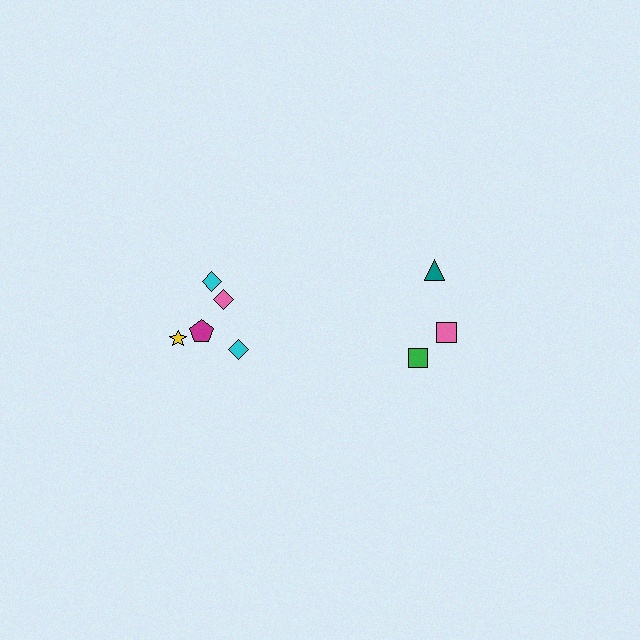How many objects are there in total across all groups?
There are 8 objects.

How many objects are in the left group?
There are 5 objects.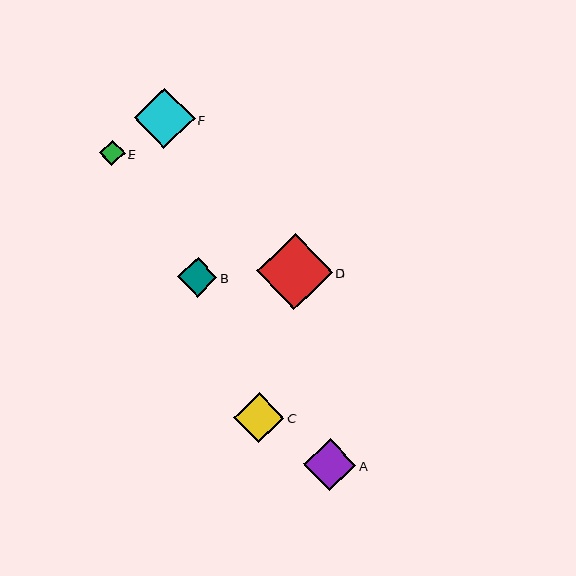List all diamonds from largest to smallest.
From largest to smallest: D, F, A, C, B, E.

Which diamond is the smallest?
Diamond E is the smallest with a size of approximately 26 pixels.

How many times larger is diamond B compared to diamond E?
Diamond B is approximately 1.5 times the size of diamond E.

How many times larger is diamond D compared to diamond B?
Diamond D is approximately 1.9 times the size of diamond B.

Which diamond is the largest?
Diamond D is the largest with a size of approximately 76 pixels.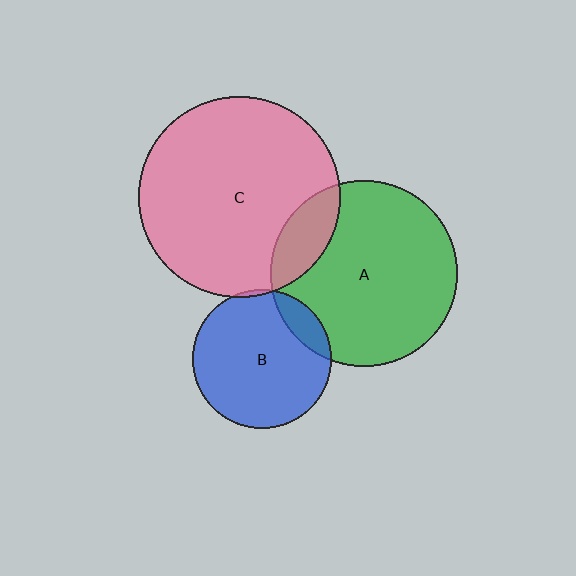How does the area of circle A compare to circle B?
Approximately 1.8 times.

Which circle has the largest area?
Circle C (pink).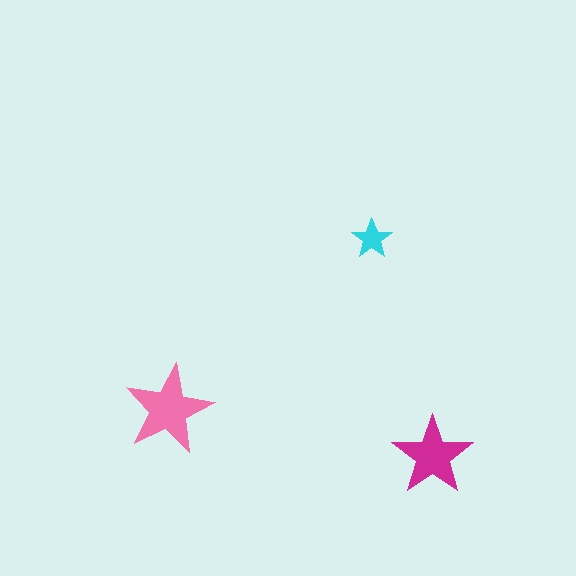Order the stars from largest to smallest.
the pink one, the magenta one, the cyan one.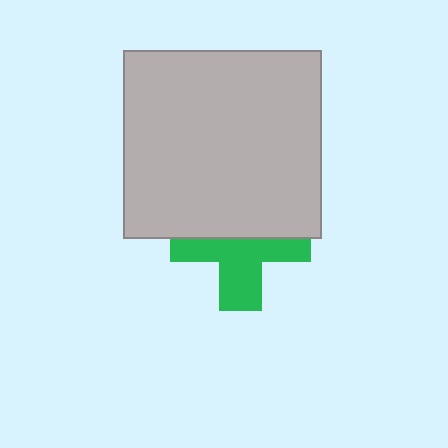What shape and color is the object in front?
The object in front is a light gray rectangle.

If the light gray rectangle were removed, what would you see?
You would see the complete green cross.